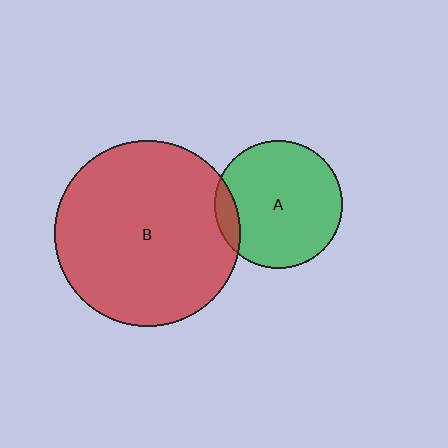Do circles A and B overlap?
Yes.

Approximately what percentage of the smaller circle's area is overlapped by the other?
Approximately 10%.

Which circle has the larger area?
Circle B (red).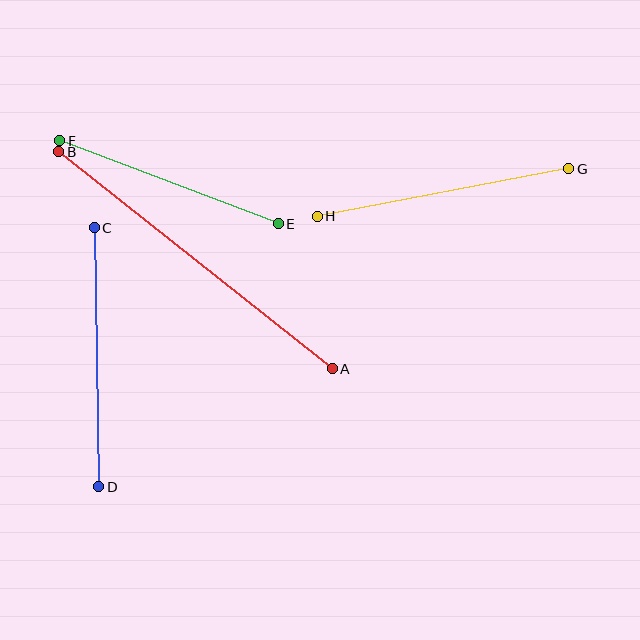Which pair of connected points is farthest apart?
Points A and B are farthest apart.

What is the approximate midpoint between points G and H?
The midpoint is at approximately (443, 192) pixels.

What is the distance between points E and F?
The distance is approximately 234 pixels.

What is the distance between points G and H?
The distance is approximately 256 pixels.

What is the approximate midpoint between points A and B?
The midpoint is at approximately (195, 260) pixels.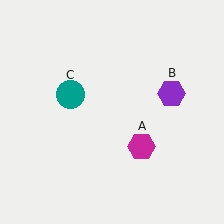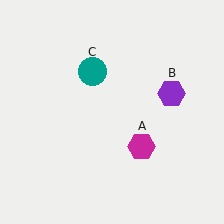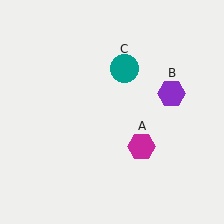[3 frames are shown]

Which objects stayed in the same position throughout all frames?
Magenta hexagon (object A) and purple hexagon (object B) remained stationary.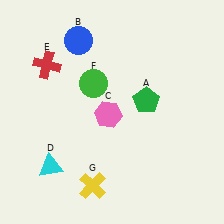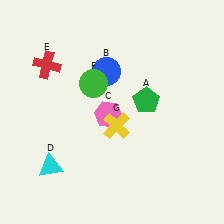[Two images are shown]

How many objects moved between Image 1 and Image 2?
2 objects moved between the two images.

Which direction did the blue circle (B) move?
The blue circle (B) moved down.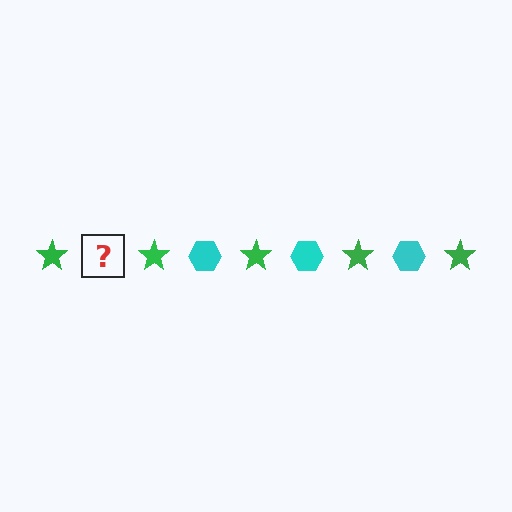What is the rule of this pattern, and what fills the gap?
The rule is that the pattern alternates between green star and cyan hexagon. The gap should be filled with a cyan hexagon.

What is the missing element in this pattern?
The missing element is a cyan hexagon.